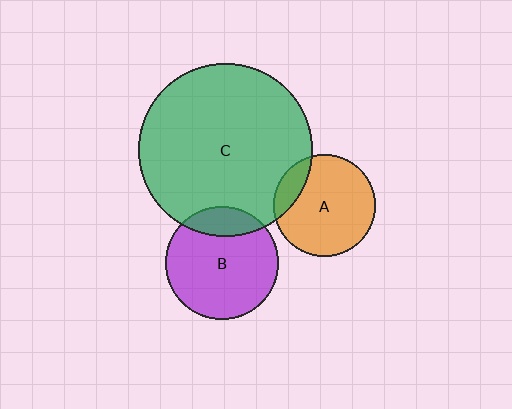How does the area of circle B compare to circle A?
Approximately 1.2 times.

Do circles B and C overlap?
Yes.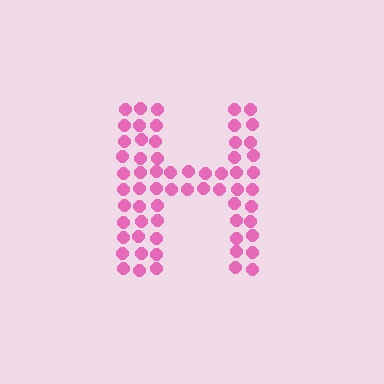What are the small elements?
The small elements are circles.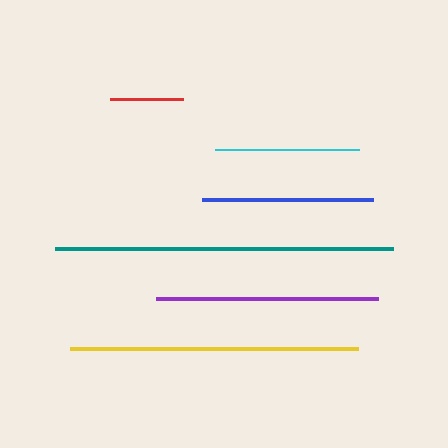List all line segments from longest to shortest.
From longest to shortest: teal, yellow, purple, blue, cyan, red.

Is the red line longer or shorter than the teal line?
The teal line is longer than the red line.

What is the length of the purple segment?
The purple segment is approximately 222 pixels long.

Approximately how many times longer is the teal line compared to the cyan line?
The teal line is approximately 2.3 times the length of the cyan line.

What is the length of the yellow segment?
The yellow segment is approximately 289 pixels long.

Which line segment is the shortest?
The red line is the shortest at approximately 73 pixels.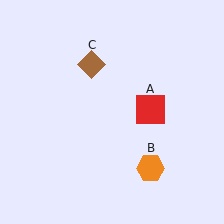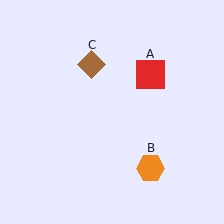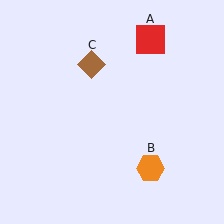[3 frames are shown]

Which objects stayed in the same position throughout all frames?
Orange hexagon (object B) and brown diamond (object C) remained stationary.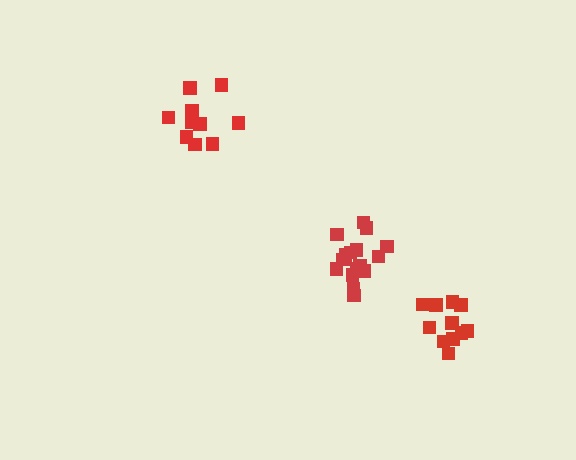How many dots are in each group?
Group 1: 11 dots, Group 2: 16 dots, Group 3: 10 dots (37 total).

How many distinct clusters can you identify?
There are 3 distinct clusters.